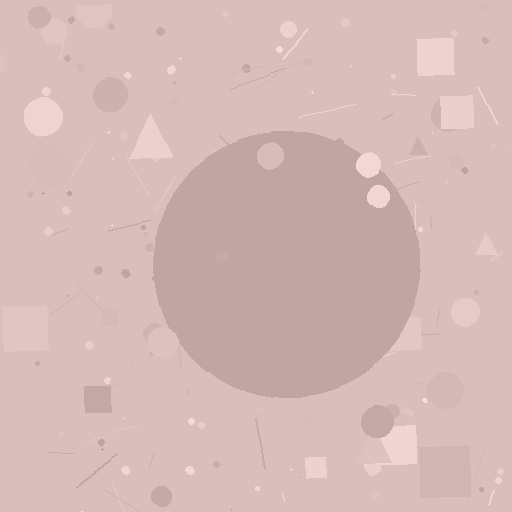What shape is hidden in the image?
A circle is hidden in the image.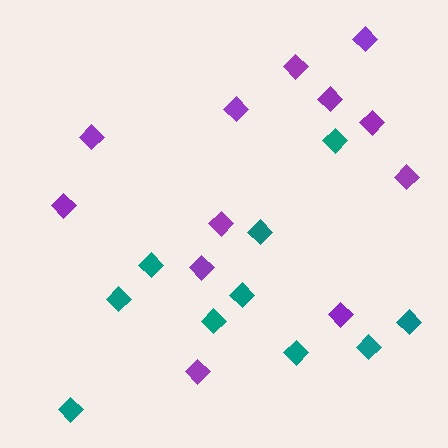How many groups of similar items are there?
There are 2 groups: one group of teal diamonds (10) and one group of purple diamonds (12).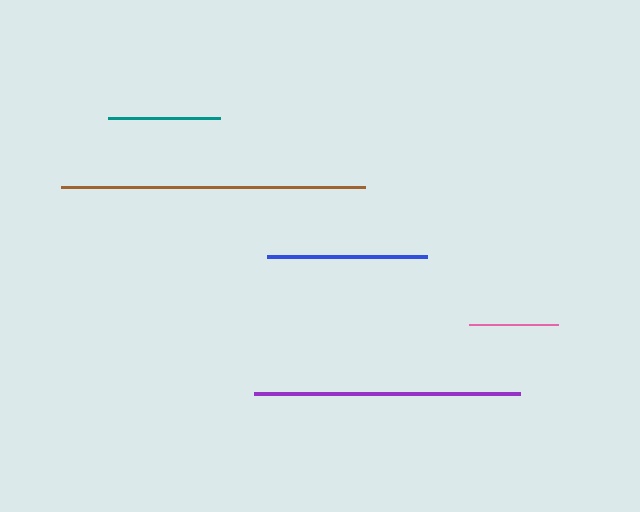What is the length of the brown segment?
The brown segment is approximately 304 pixels long.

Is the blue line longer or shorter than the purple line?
The purple line is longer than the blue line.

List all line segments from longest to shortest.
From longest to shortest: brown, purple, blue, teal, pink.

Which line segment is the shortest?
The pink line is the shortest at approximately 89 pixels.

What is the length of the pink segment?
The pink segment is approximately 89 pixels long.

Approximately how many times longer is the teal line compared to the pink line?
The teal line is approximately 1.3 times the length of the pink line.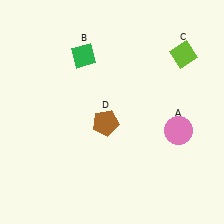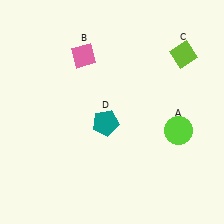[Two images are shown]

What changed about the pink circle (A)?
In Image 1, A is pink. In Image 2, it changed to lime.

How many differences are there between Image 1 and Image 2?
There are 3 differences between the two images.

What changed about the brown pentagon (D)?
In Image 1, D is brown. In Image 2, it changed to teal.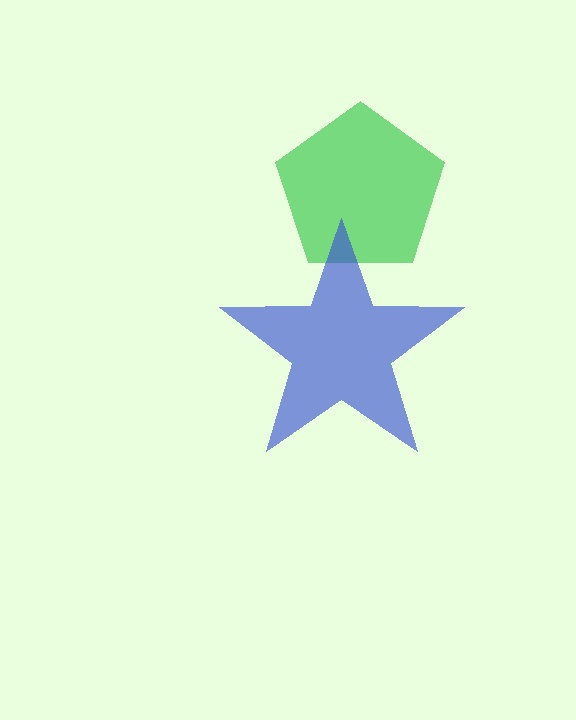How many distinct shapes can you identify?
There are 2 distinct shapes: a green pentagon, a blue star.